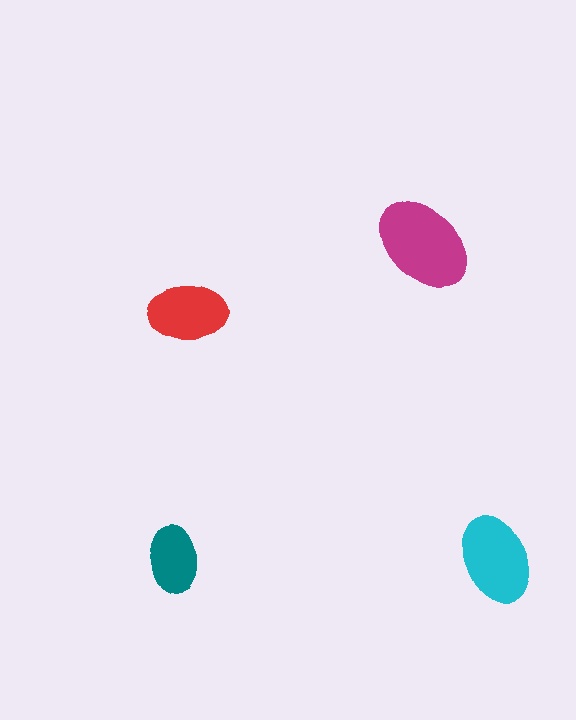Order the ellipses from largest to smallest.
the magenta one, the cyan one, the red one, the teal one.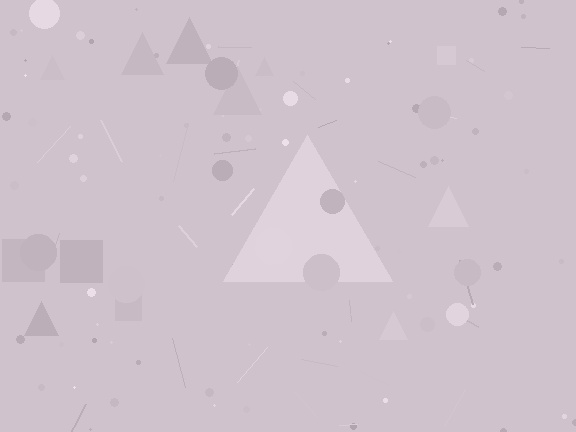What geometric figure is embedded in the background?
A triangle is embedded in the background.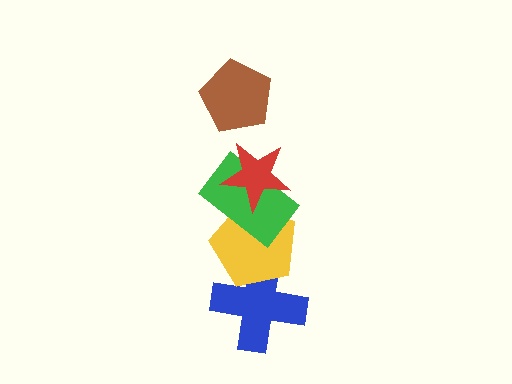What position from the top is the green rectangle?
The green rectangle is 3rd from the top.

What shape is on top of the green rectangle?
The red star is on top of the green rectangle.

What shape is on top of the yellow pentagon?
The green rectangle is on top of the yellow pentagon.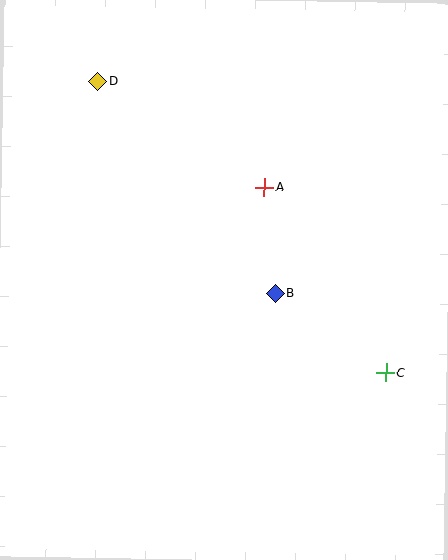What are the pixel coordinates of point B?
Point B is at (275, 293).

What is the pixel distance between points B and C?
The distance between B and C is 136 pixels.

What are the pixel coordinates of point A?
Point A is at (264, 187).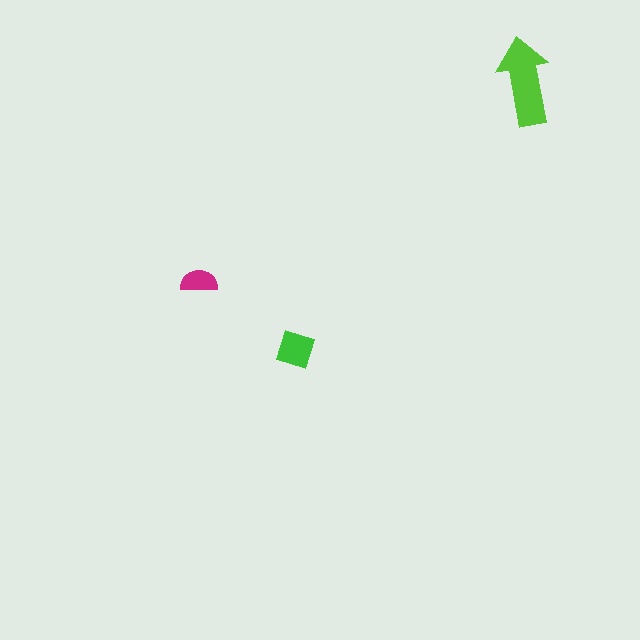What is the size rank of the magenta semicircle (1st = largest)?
3rd.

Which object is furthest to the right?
The lime arrow is rightmost.